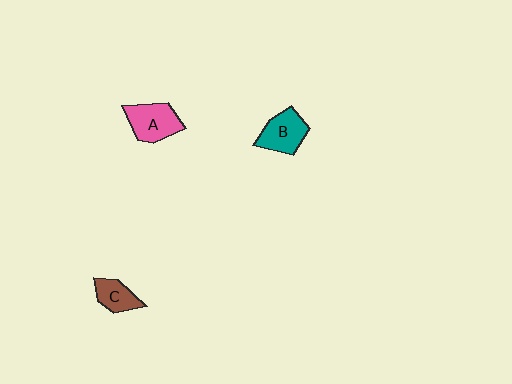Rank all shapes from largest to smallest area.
From largest to smallest: A (pink), B (teal), C (brown).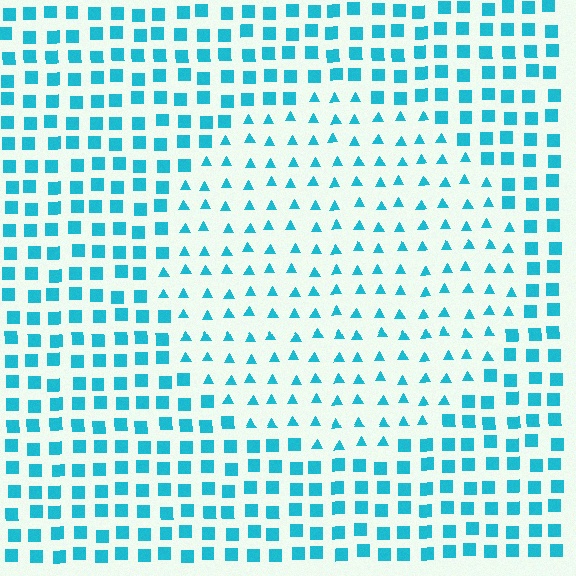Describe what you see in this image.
The image is filled with small cyan elements arranged in a uniform grid. A circle-shaped region contains triangles, while the surrounding area contains squares. The boundary is defined purely by the change in element shape.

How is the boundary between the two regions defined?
The boundary is defined by a change in element shape: triangles inside vs. squares outside. All elements share the same color and spacing.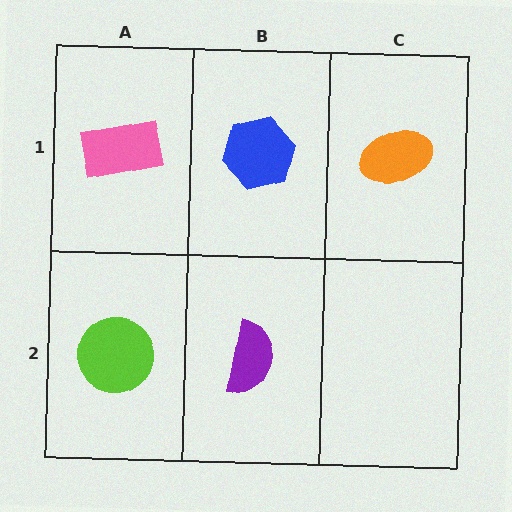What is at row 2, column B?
A purple semicircle.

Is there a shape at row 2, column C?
No, that cell is empty.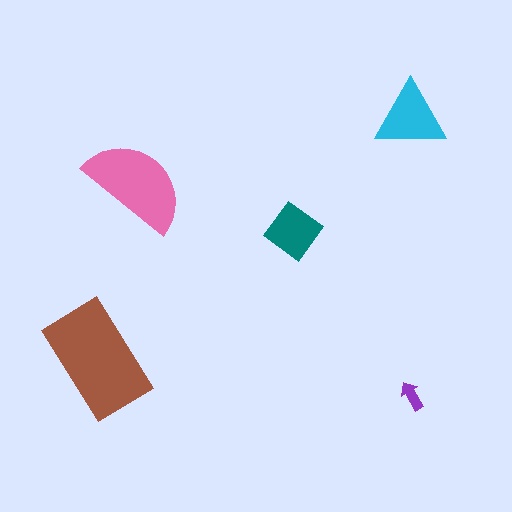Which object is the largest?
The brown rectangle.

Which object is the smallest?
The purple arrow.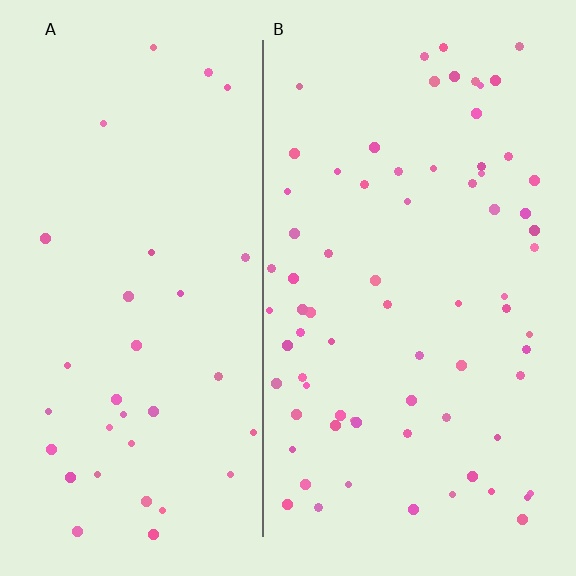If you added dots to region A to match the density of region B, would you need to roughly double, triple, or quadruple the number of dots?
Approximately double.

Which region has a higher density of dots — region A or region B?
B (the right).